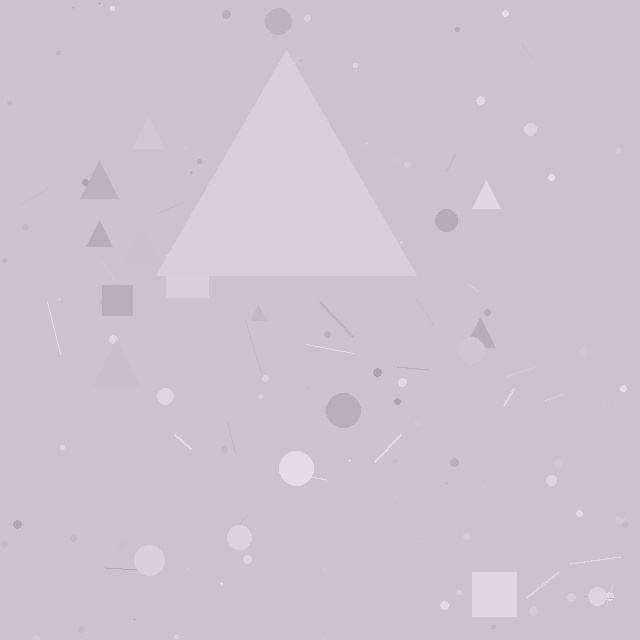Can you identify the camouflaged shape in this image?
The camouflaged shape is a triangle.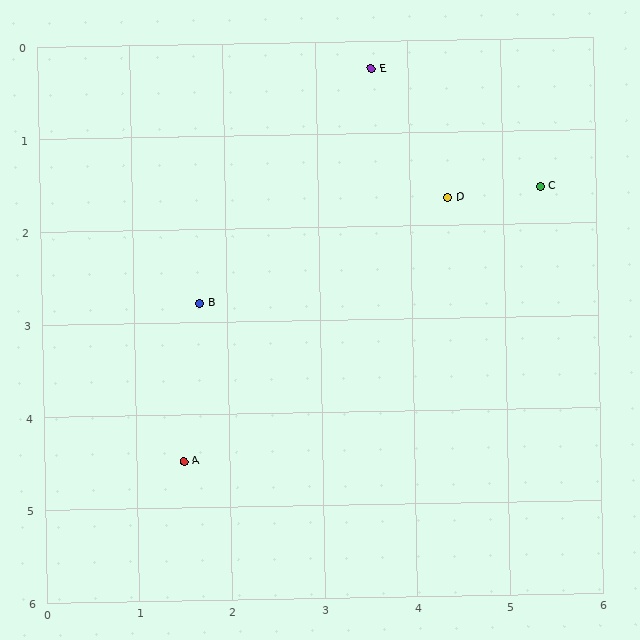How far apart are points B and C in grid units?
Points B and C are about 3.9 grid units apart.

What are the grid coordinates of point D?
Point D is at approximately (4.4, 1.7).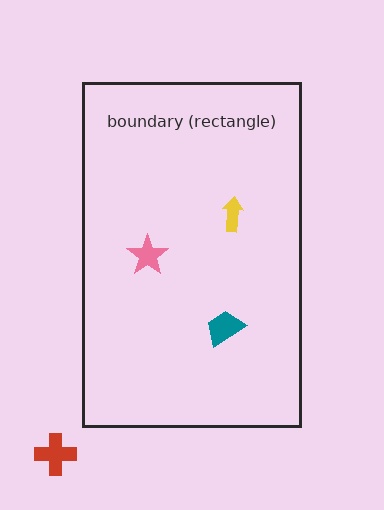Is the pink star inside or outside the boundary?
Inside.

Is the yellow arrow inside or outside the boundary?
Inside.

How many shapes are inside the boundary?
3 inside, 1 outside.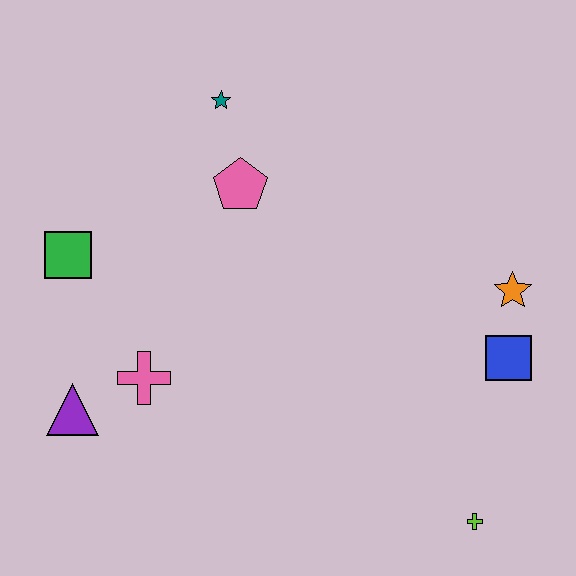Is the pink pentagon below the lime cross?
No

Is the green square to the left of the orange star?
Yes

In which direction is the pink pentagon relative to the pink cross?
The pink pentagon is above the pink cross.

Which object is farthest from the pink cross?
The orange star is farthest from the pink cross.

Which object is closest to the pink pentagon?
The teal star is closest to the pink pentagon.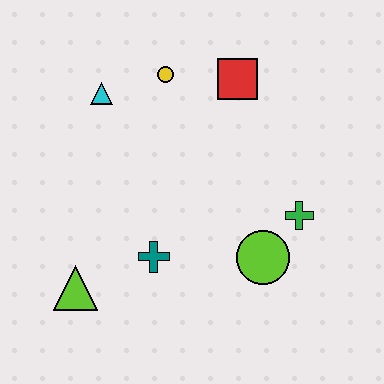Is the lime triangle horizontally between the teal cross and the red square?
No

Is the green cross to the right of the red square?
Yes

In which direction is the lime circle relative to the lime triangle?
The lime circle is to the right of the lime triangle.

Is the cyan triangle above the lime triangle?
Yes